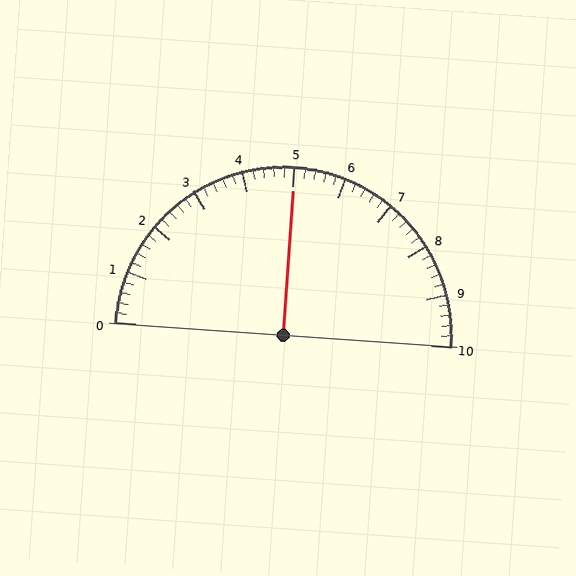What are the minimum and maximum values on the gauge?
The gauge ranges from 0 to 10.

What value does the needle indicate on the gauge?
The needle indicates approximately 5.0.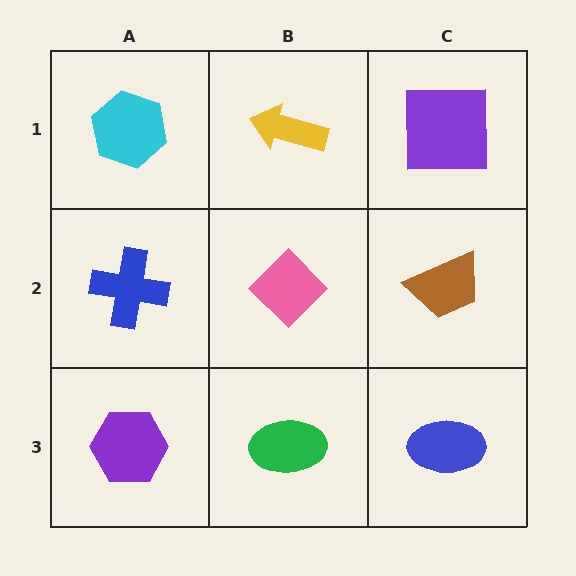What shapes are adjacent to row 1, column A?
A blue cross (row 2, column A), a yellow arrow (row 1, column B).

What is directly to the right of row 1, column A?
A yellow arrow.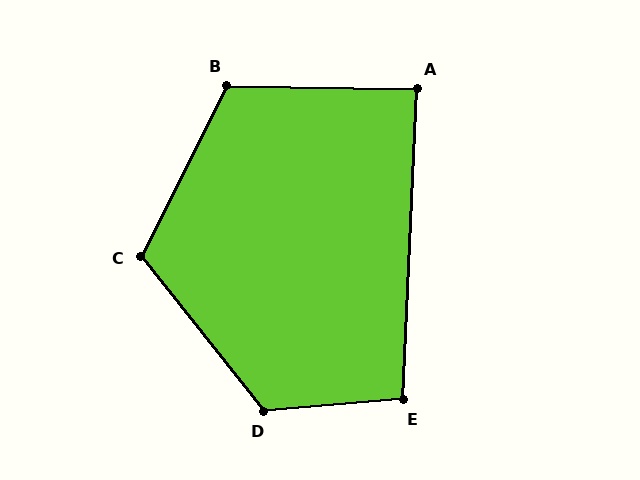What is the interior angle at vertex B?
Approximately 116 degrees (obtuse).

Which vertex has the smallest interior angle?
A, at approximately 88 degrees.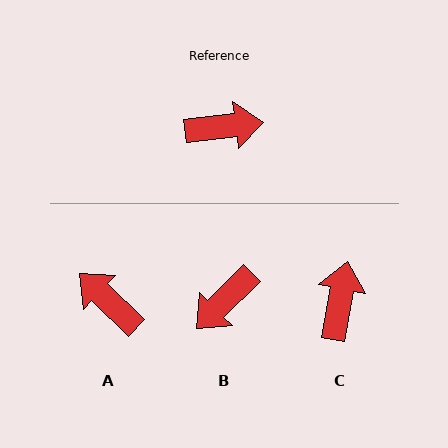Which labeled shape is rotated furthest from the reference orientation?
B, about 142 degrees away.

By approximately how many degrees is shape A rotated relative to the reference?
Approximately 130 degrees counter-clockwise.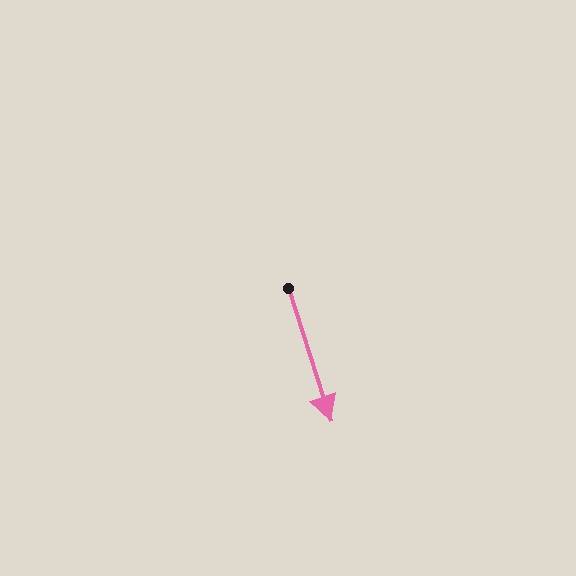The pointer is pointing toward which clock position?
Roughly 5 o'clock.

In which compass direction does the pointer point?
South.